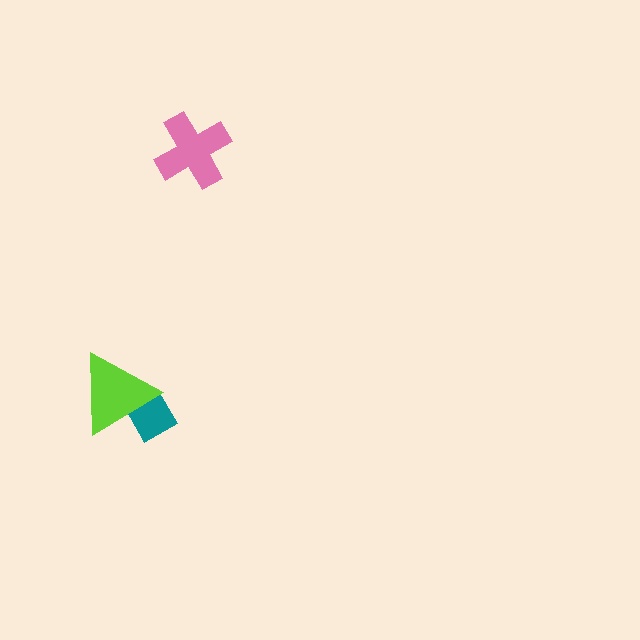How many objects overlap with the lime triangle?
1 object overlaps with the lime triangle.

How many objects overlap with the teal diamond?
1 object overlaps with the teal diamond.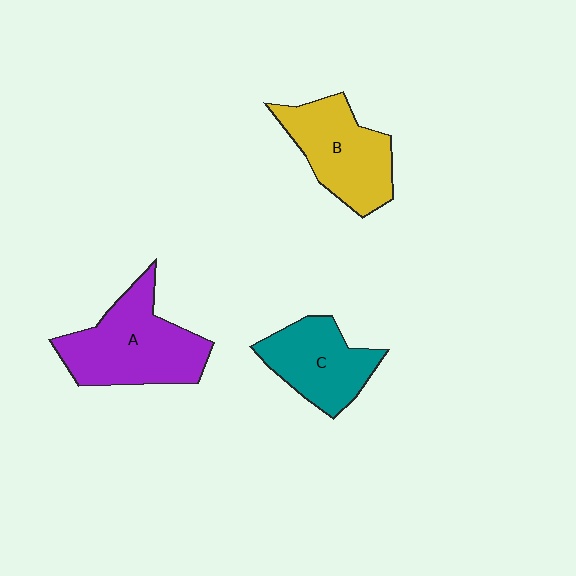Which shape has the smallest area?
Shape C (teal).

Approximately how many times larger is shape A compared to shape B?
Approximately 1.2 times.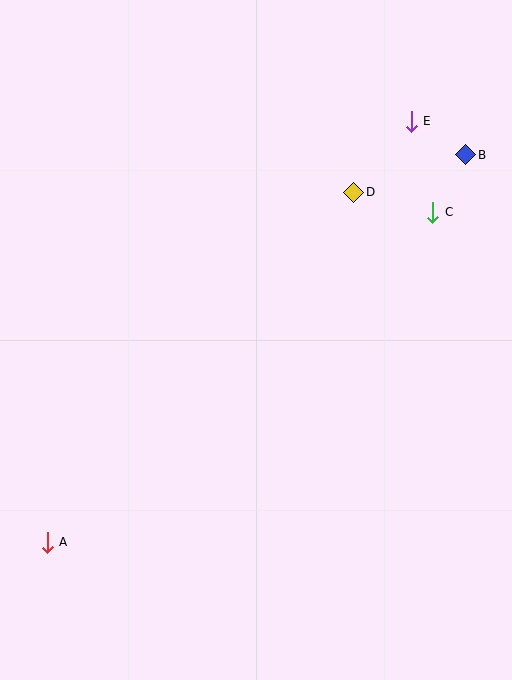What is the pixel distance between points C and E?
The distance between C and E is 93 pixels.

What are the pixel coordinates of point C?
Point C is at (433, 212).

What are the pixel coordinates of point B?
Point B is at (466, 155).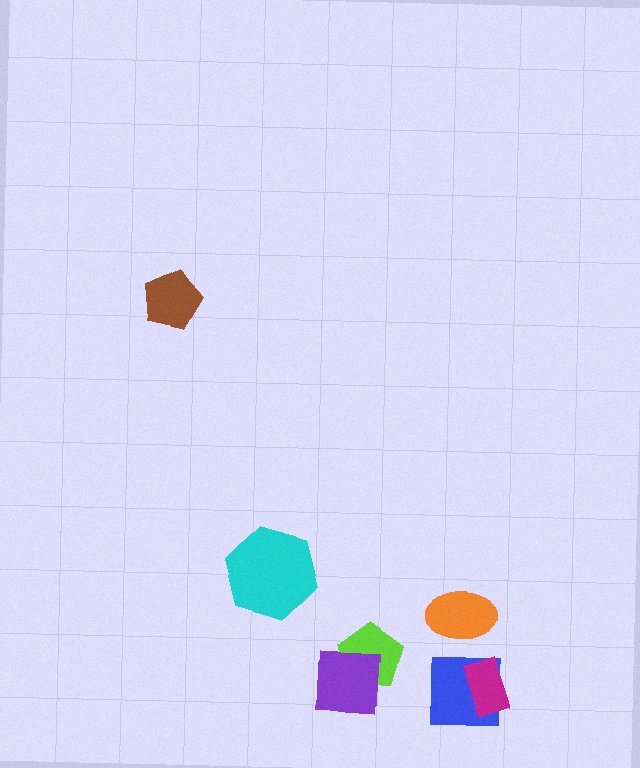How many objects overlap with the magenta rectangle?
1 object overlaps with the magenta rectangle.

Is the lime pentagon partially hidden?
Yes, it is partially covered by another shape.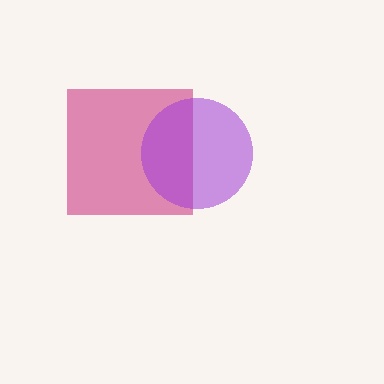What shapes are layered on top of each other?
The layered shapes are: a magenta square, a purple circle.